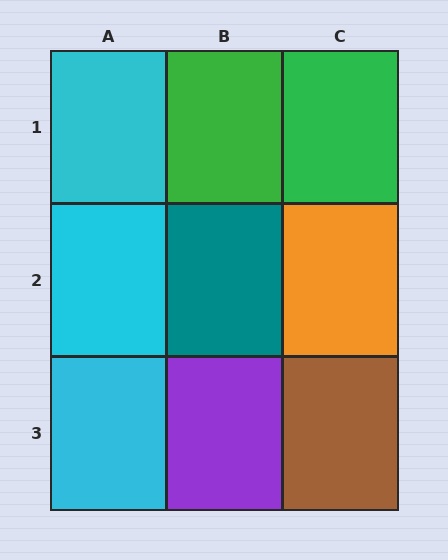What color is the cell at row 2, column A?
Cyan.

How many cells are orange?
1 cell is orange.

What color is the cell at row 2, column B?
Teal.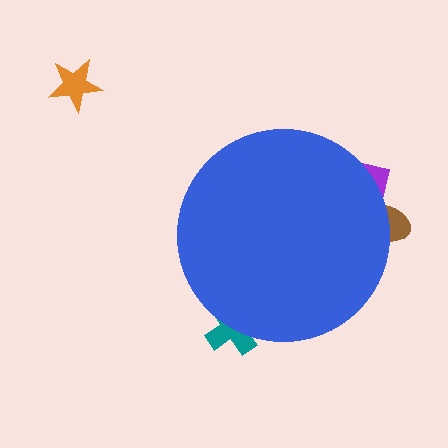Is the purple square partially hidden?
Yes, the purple square is partially hidden behind the blue circle.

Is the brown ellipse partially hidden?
Yes, the brown ellipse is partially hidden behind the blue circle.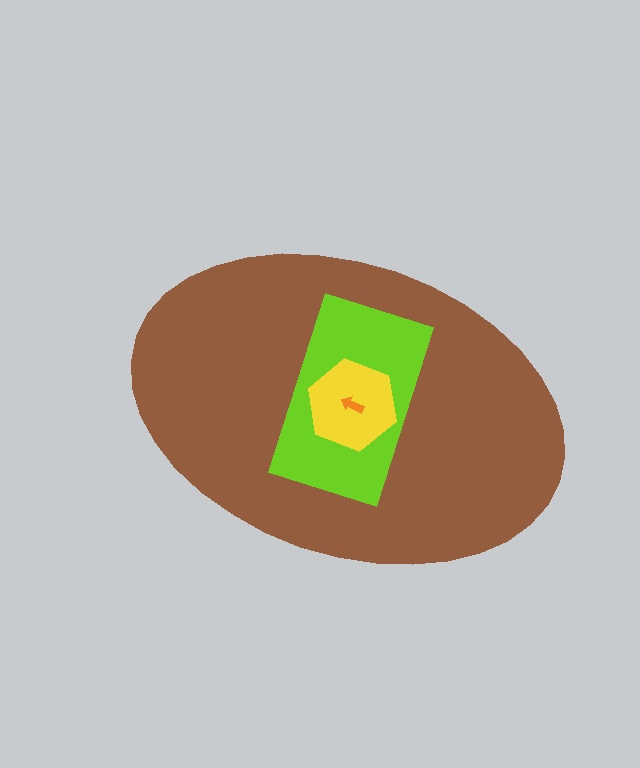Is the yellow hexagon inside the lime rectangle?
Yes.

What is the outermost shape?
The brown ellipse.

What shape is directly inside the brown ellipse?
The lime rectangle.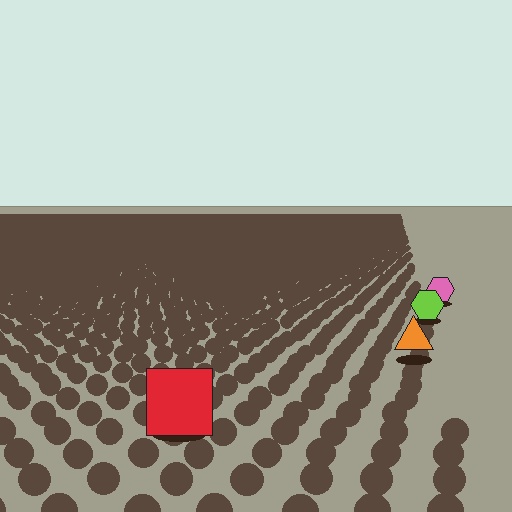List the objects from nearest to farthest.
From nearest to farthest: the red square, the orange triangle, the lime hexagon, the pink hexagon.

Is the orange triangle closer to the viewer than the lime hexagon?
Yes. The orange triangle is closer — you can tell from the texture gradient: the ground texture is coarser near it.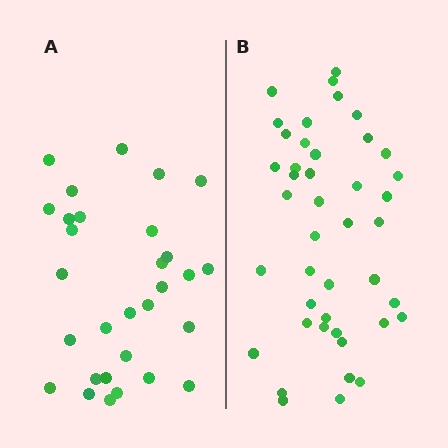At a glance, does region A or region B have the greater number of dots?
Region B (the right region) has more dots.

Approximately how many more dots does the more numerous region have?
Region B has approximately 15 more dots than region A.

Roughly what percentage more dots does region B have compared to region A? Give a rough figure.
About 45% more.